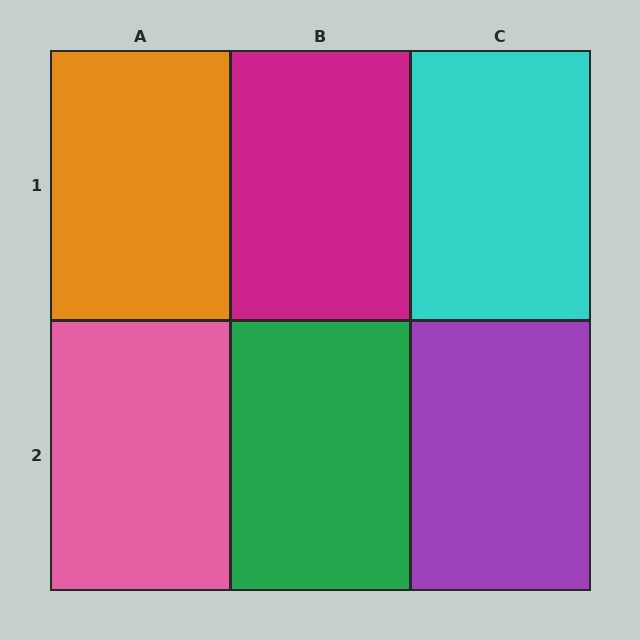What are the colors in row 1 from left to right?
Orange, magenta, cyan.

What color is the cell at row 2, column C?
Purple.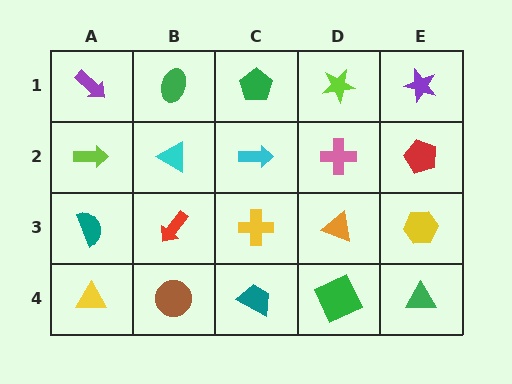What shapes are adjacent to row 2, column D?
A lime star (row 1, column D), an orange triangle (row 3, column D), a cyan arrow (row 2, column C), a red pentagon (row 2, column E).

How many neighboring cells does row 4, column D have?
3.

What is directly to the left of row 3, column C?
A red arrow.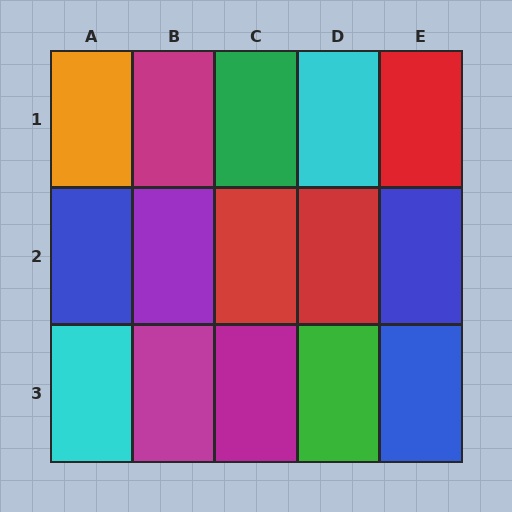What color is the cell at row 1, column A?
Orange.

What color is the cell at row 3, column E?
Blue.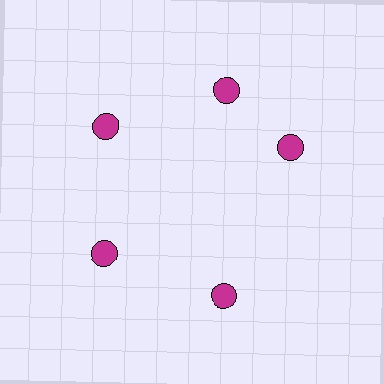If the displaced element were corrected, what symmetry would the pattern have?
It would have 5-fold rotational symmetry — the pattern would map onto itself every 72 degrees.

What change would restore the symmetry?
The symmetry would be restored by rotating it back into even spacing with its neighbors so that all 5 circles sit at equal angles and equal distance from the center.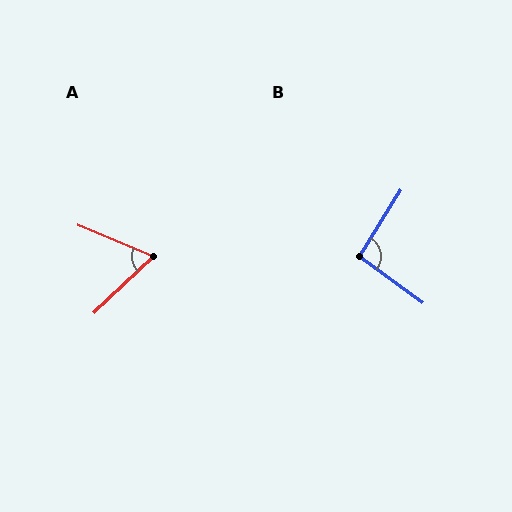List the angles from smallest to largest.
A (66°), B (95°).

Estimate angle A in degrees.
Approximately 66 degrees.